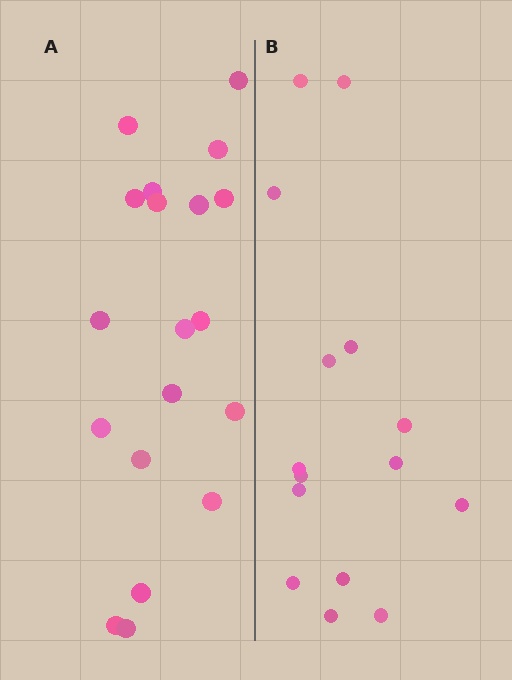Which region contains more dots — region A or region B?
Region A (the left region) has more dots.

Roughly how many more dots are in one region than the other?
Region A has about 4 more dots than region B.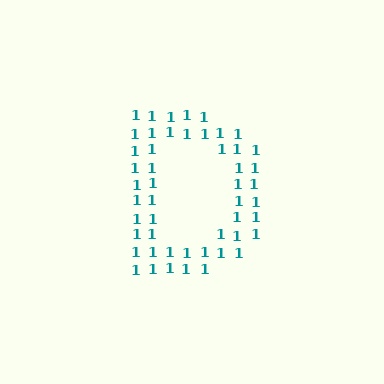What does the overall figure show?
The overall figure shows the letter D.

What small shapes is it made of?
It is made of small digit 1's.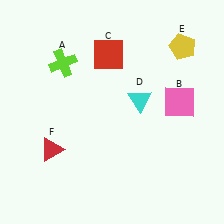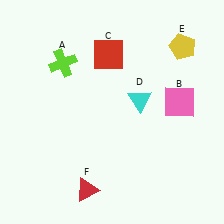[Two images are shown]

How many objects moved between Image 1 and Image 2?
1 object moved between the two images.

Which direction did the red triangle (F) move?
The red triangle (F) moved down.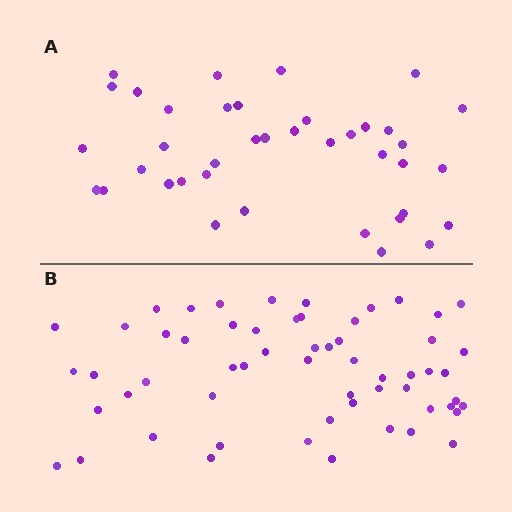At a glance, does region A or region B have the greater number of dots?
Region B (the bottom region) has more dots.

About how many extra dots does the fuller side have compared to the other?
Region B has approximately 20 more dots than region A.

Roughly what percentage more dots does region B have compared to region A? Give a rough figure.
About 50% more.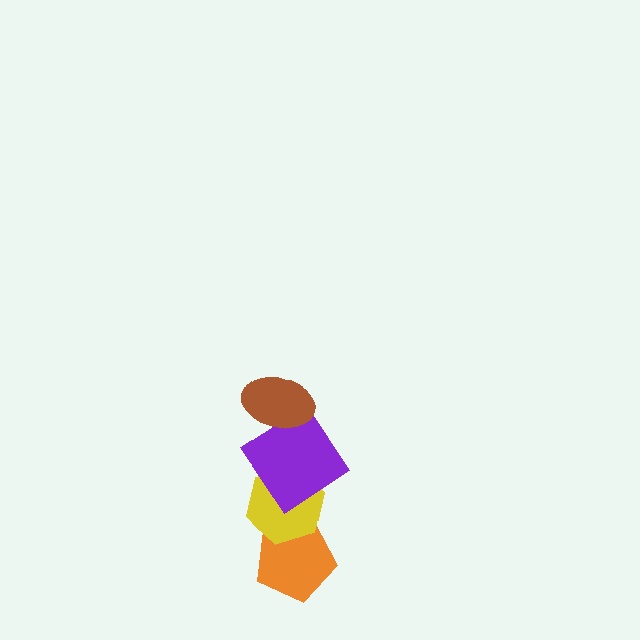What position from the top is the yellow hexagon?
The yellow hexagon is 3rd from the top.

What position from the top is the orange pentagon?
The orange pentagon is 4th from the top.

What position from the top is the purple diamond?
The purple diamond is 2nd from the top.